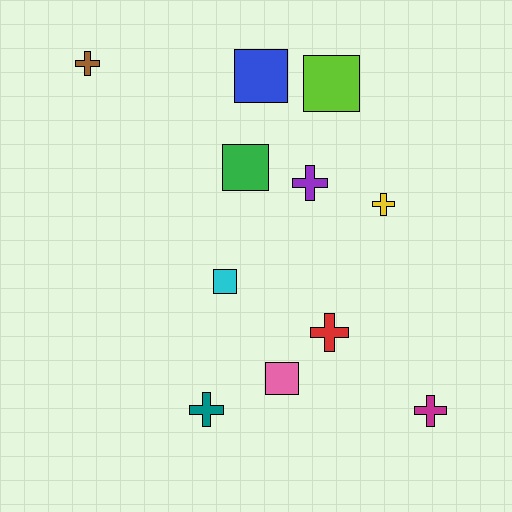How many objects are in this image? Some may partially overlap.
There are 11 objects.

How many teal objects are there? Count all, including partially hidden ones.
There is 1 teal object.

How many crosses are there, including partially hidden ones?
There are 6 crosses.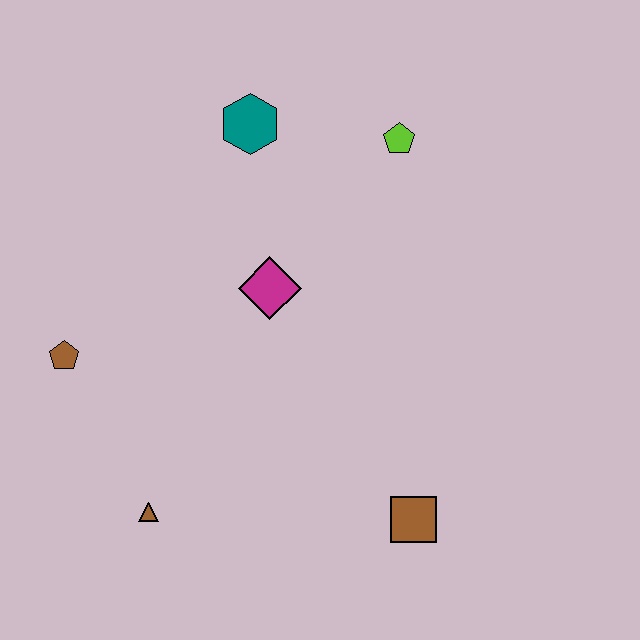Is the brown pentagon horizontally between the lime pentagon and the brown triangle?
No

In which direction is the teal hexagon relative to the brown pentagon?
The teal hexagon is above the brown pentagon.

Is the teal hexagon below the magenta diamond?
No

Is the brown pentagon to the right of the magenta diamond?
No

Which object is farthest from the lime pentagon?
The brown triangle is farthest from the lime pentagon.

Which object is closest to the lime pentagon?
The teal hexagon is closest to the lime pentagon.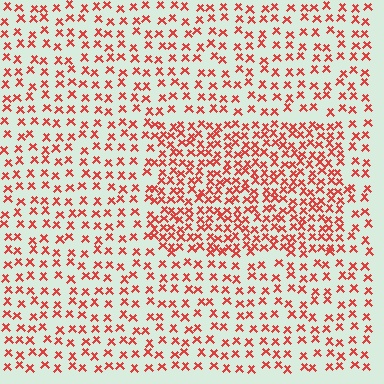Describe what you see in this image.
The image contains small red elements arranged at two different densities. A rectangle-shaped region is visible where the elements are more densely packed than the surrounding area.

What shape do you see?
I see a rectangle.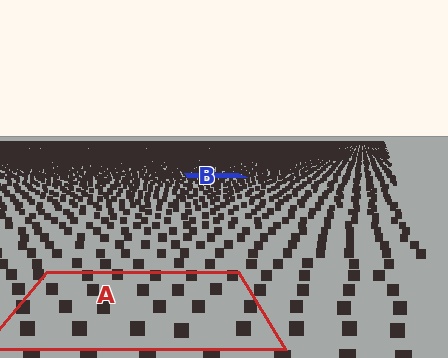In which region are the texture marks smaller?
The texture marks are smaller in region B, because it is farther away.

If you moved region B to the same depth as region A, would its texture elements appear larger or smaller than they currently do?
They would appear larger. At a closer depth, the same texture elements are projected at a bigger on-screen size.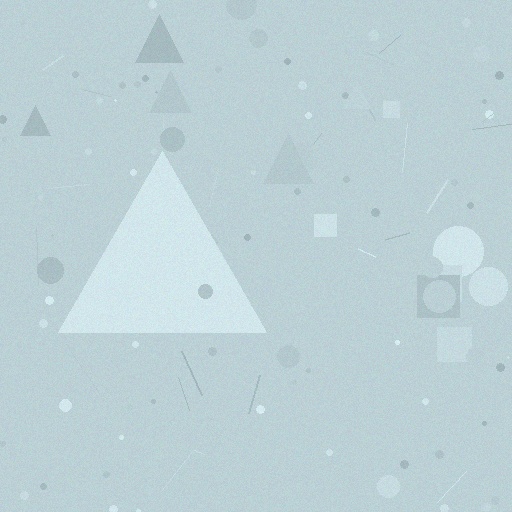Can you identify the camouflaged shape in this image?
The camouflaged shape is a triangle.